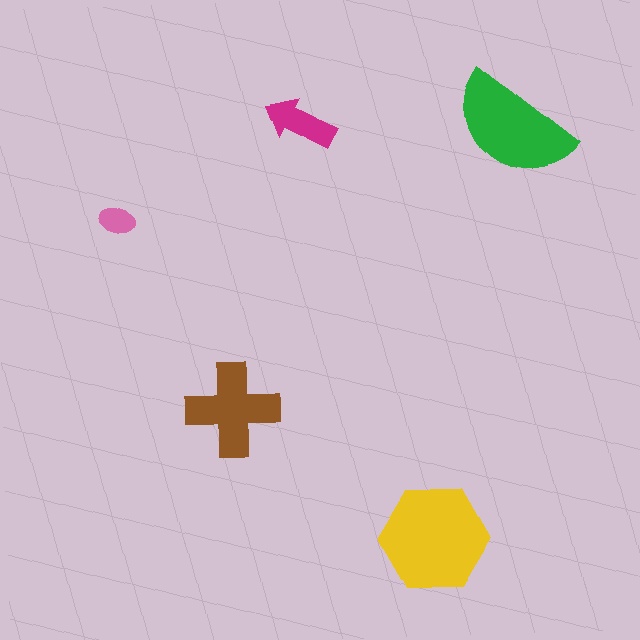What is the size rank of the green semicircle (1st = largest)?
2nd.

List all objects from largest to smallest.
The yellow hexagon, the green semicircle, the brown cross, the magenta arrow, the pink ellipse.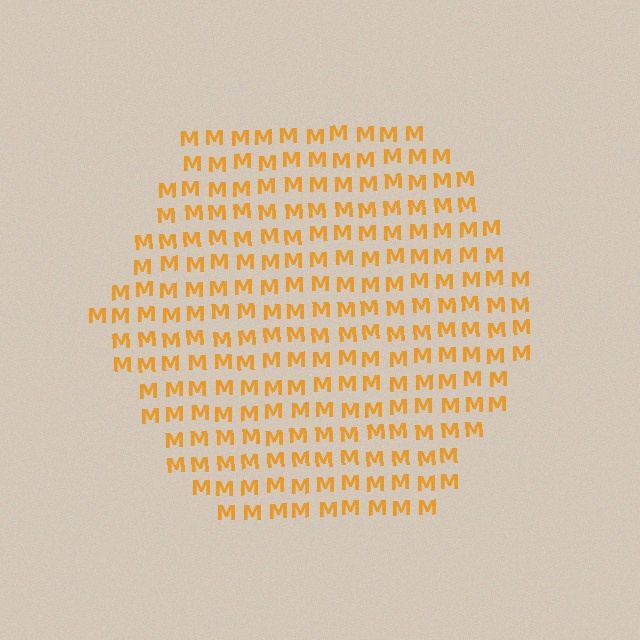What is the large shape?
The large shape is a hexagon.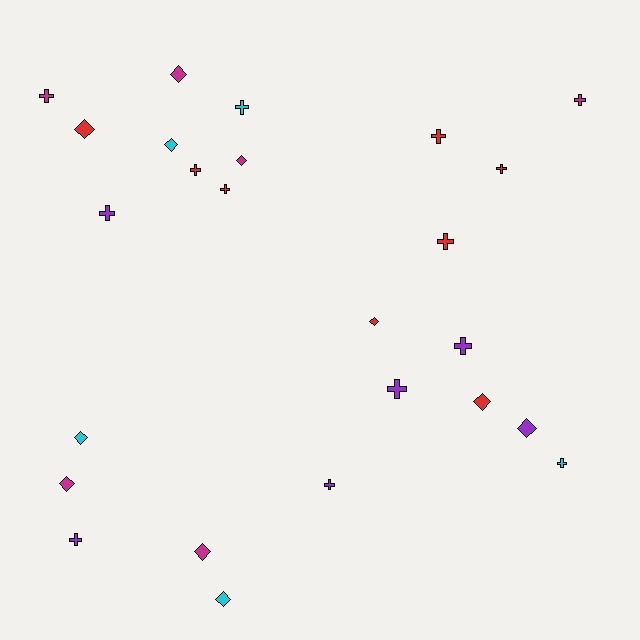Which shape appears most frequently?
Cross, with 14 objects.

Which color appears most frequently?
Red, with 8 objects.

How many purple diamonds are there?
There is 1 purple diamond.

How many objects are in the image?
There are 25 objects.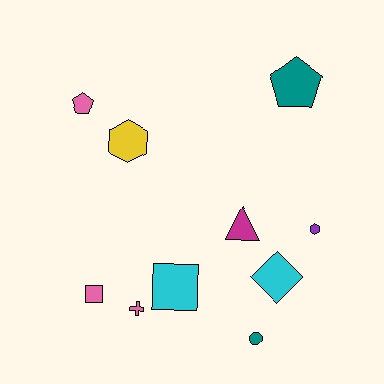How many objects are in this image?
There are 10 objects.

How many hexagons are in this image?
There are 2 hexagons.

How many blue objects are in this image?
There are no blue objects.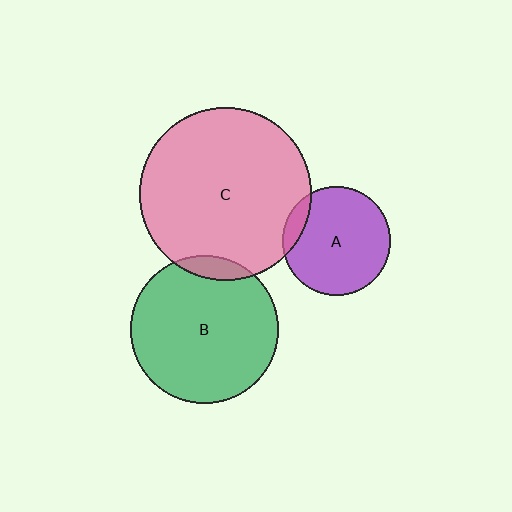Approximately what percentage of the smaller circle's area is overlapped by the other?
Approximately 10%.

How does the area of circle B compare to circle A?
Approximately 1.9 times.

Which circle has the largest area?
Circle C (pink).